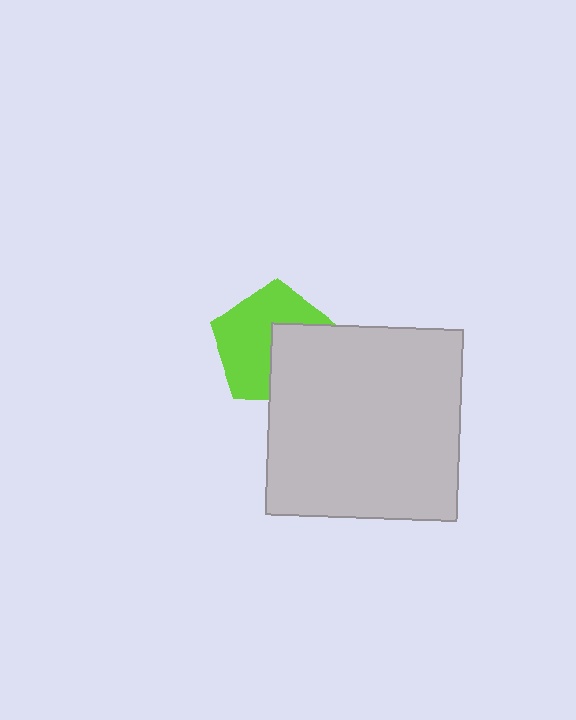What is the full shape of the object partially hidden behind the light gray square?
The partially hidden object is a lime pentagon.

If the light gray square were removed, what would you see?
You would see the complete lime pentagon.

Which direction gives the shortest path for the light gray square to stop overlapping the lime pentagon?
Moving toward the lower-right gives the shortest separation.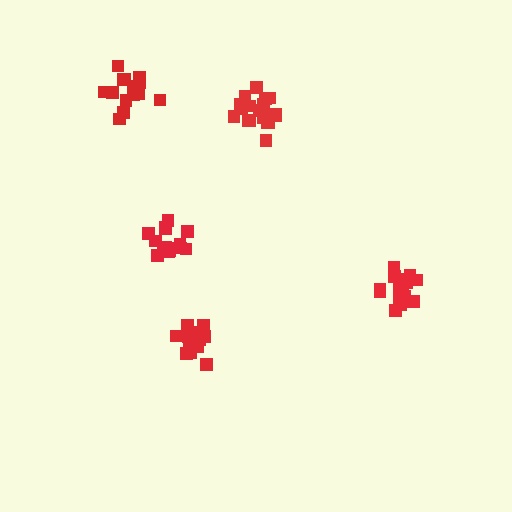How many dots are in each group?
Group 1: 15 dots, Group 2: 16 dots, Group 3: 16 dots, Group 4: 16 dots, Group 5: 18 dots (81 total).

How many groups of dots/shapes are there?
There are 5 groups.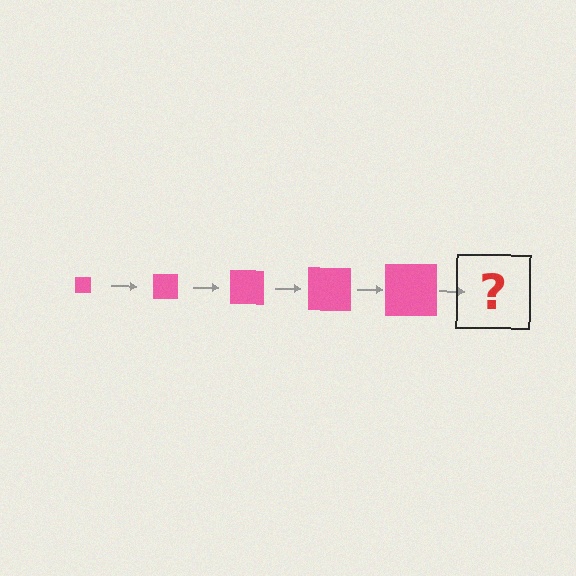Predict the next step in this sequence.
The next step is a pink square, larger than the previous one.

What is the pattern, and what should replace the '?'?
The pattern is that the square gets progressively larger each step. The '?' should be a pink square, larger than the previous one.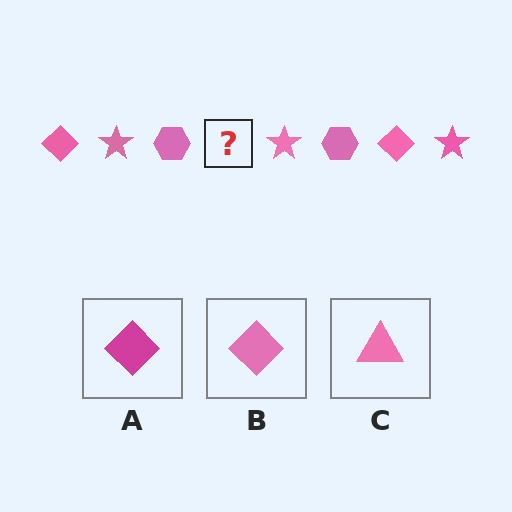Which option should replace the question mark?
Option B.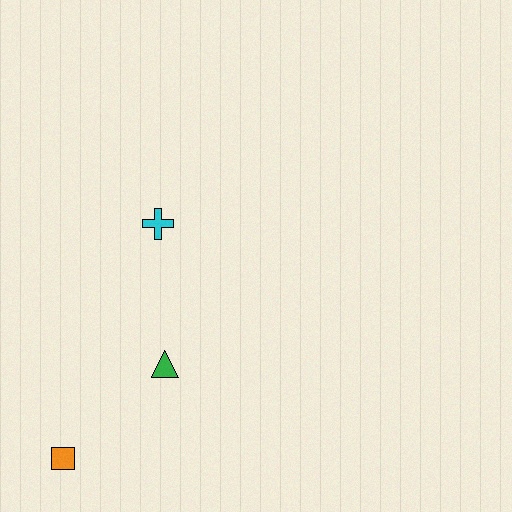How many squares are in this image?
There is 1 square.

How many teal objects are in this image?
There are no teal objects.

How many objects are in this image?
There are 3 objects.